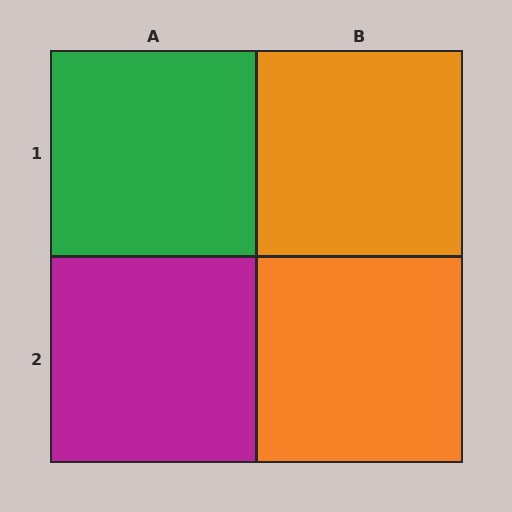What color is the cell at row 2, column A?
Magenta.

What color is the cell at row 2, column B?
Orange.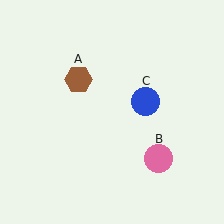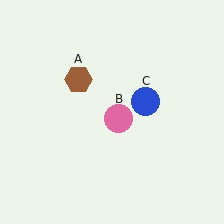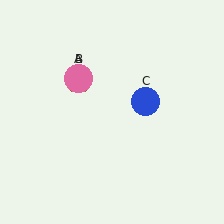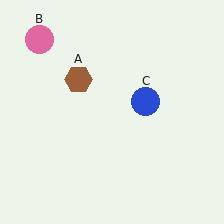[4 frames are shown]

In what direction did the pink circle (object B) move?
The pink circle (object B) moved up and to the left.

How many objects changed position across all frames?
1 object changed position: pink circle (object B).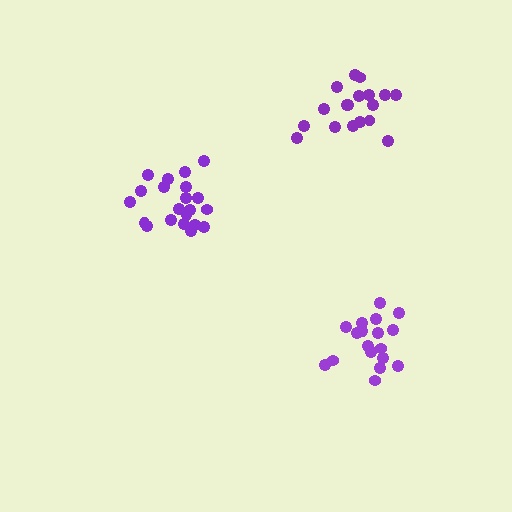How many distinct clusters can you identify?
There are 3 distinct clusters.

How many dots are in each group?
Group 1: 21 dots, Group 2: 18 dots, Group 3: 18 dots (57 total).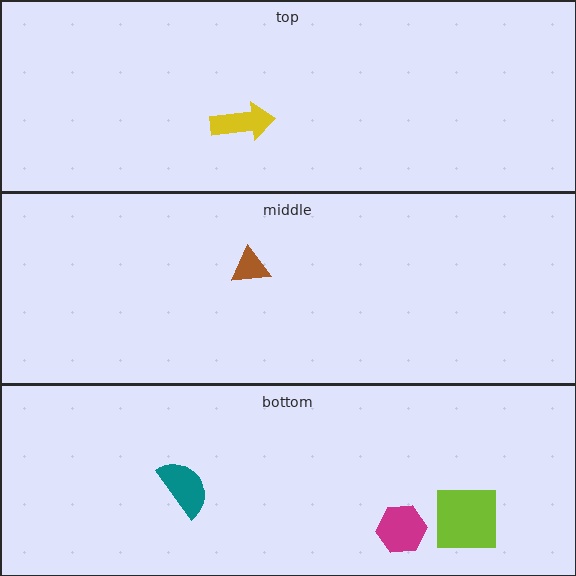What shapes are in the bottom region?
The teal semicircle, the lime square, the magenta hexagon.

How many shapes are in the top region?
1.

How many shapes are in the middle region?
1.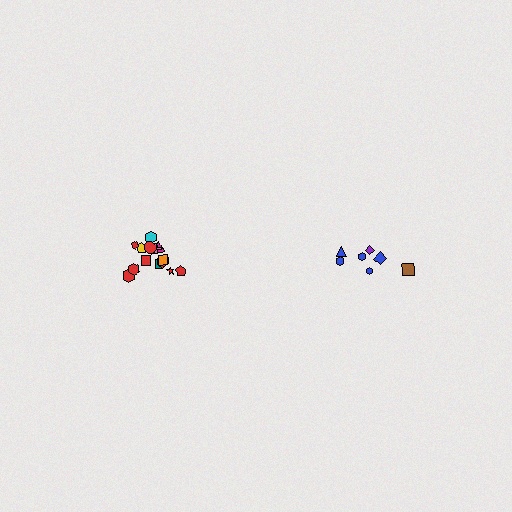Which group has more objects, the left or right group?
The left group.